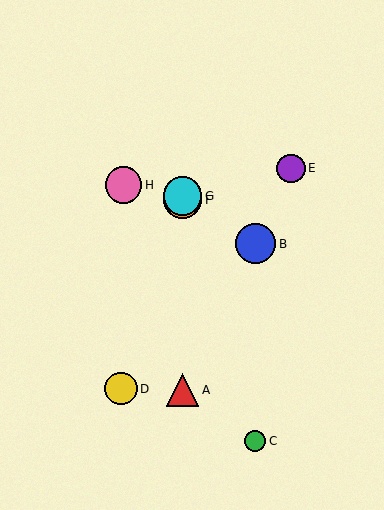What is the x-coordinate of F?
Object F is at x≈183.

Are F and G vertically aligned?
Yes, both are at x≈183.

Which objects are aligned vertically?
Objects A, F, G are aligned vertically.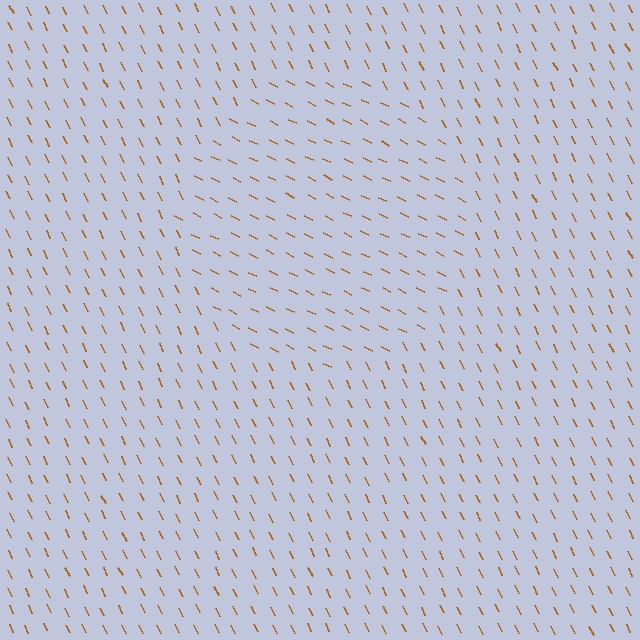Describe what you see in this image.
The image is filled with small brown line segments. A circle region in the image has lines oriented differently from the surrounding lines, creating a visible texture boundary.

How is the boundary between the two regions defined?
The boundary is defined purely by a change in line orientation (approximately 38 degrees difference). All lines are the same color and thickness.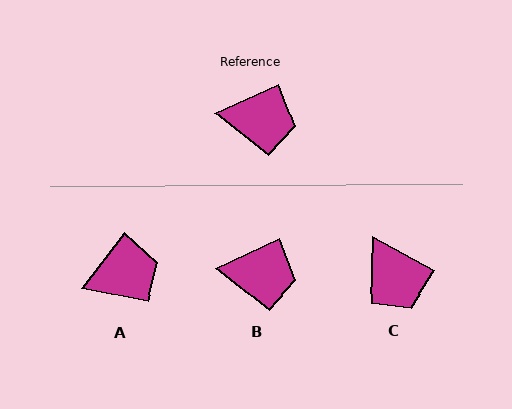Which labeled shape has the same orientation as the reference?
B.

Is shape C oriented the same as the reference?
No, it is off by about 53 degrees.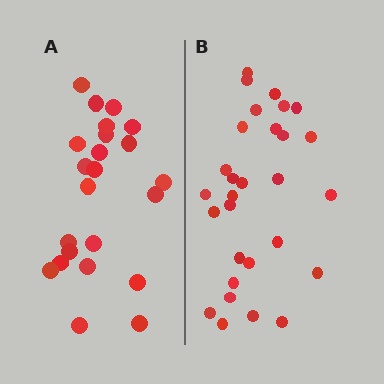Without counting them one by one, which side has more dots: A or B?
Region B (the right region) has more dots.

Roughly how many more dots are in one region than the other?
Region B has about 6 more dots than region A.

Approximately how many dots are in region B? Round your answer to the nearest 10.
About 30 dots. (The exact count is 29, which rounds to 30.)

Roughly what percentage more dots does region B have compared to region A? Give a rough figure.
About 25% more.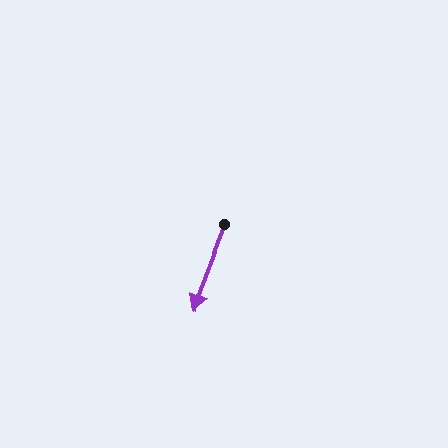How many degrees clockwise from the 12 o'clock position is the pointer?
Approximately 201 degrees.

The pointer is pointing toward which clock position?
Roughly 7 o'clock.